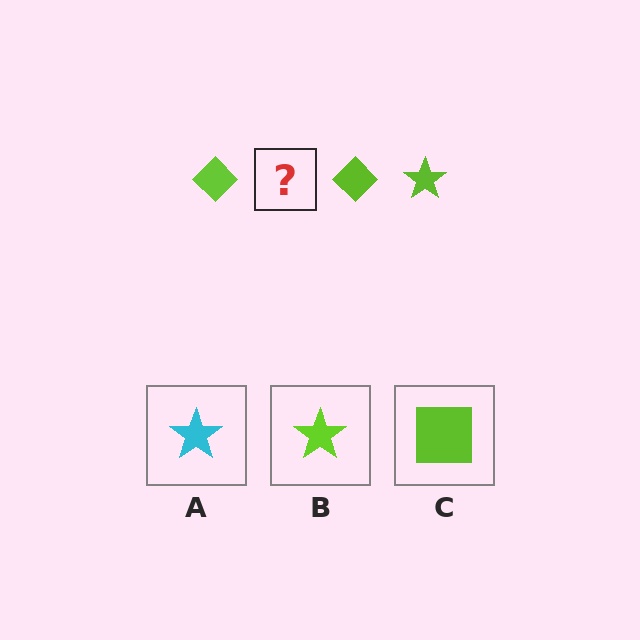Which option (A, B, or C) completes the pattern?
B.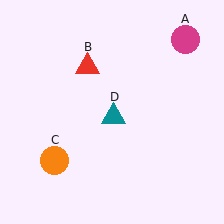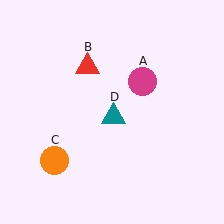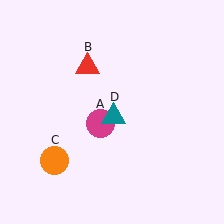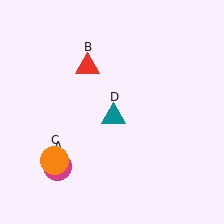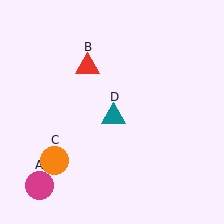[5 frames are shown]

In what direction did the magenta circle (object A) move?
The magenta circle (object A) moved down and to the left.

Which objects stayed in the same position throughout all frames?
Red triangle (object B) and orange circle (object C) and teal triangle (object D) remained stationary.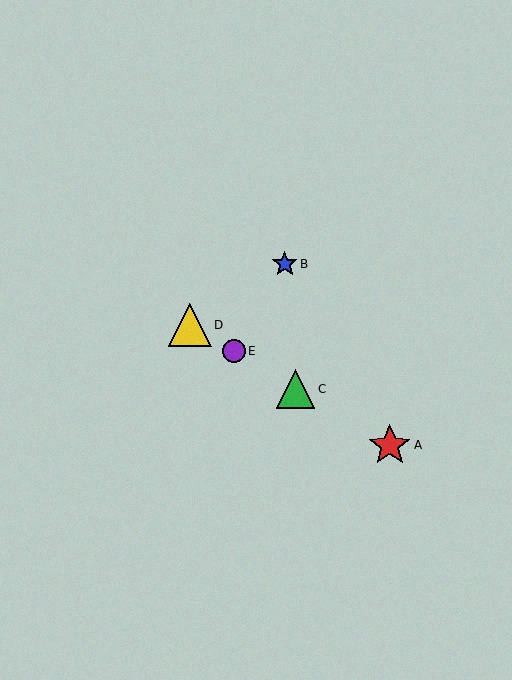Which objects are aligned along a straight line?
Objects A, C, D, E are aligned along a straight line.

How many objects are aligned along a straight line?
4 objects (A, C, D, E) are aligned along a straight line.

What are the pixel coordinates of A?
Object A is at (390, 446).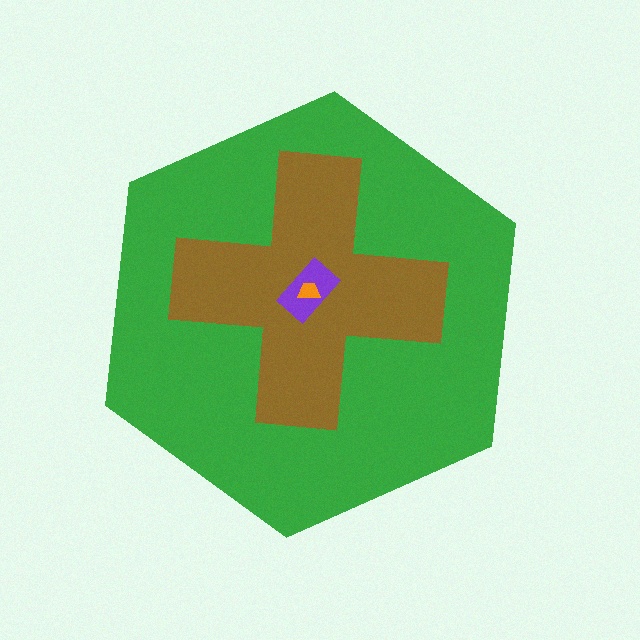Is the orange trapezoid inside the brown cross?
Yes.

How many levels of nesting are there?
4.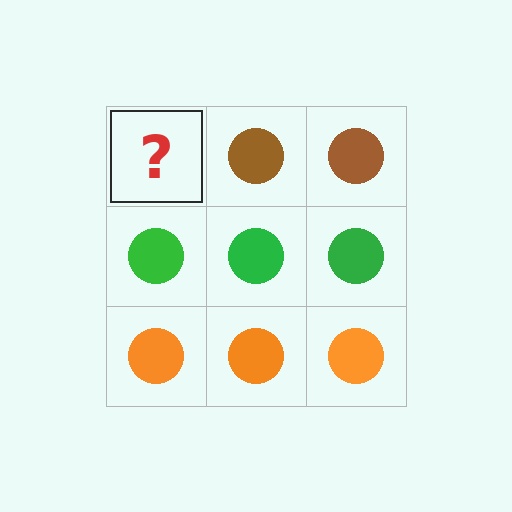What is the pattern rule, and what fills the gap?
The rule is that each row has a consistent color. The gap should be filled with a brown circle.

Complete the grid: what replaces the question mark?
The question mark should be replaced with a brown circle.